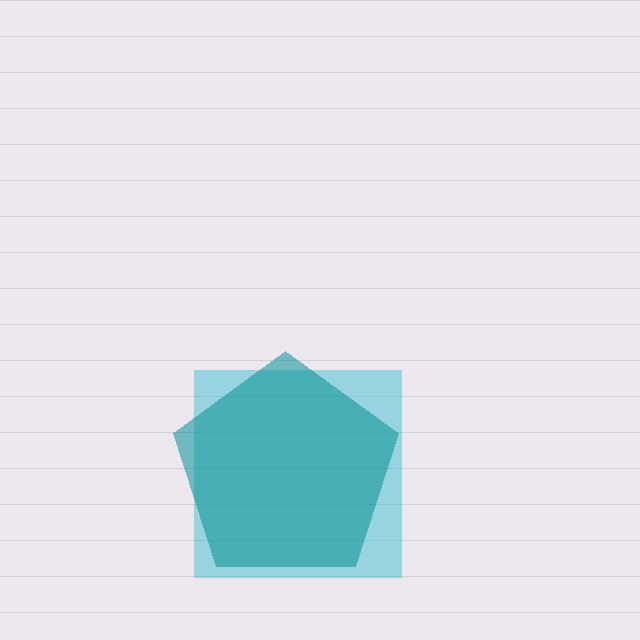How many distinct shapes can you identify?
There are 2 distinct shapes: a cyan square, a teal pentagon.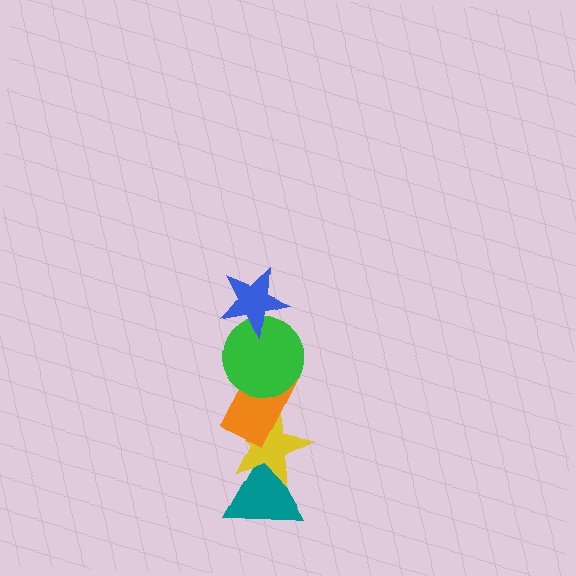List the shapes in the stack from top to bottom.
From top to bottom: the blue star, the green circle, the orange rectangle, the yellow star, the teal triangle.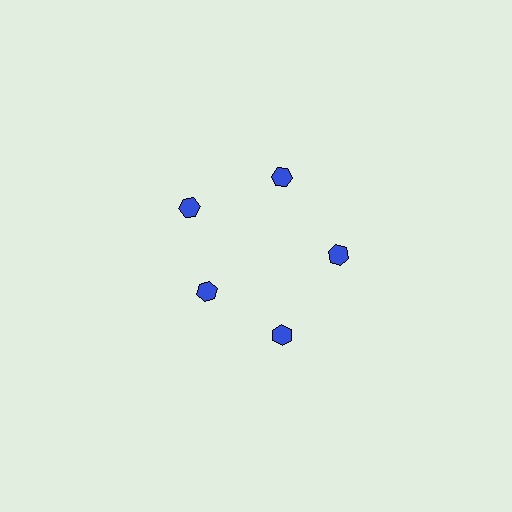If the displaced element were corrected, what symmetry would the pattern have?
It would have 5-fold rotational symmetry — the pattern would map onto itself every 72 degrees.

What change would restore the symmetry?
The symmetry would be restored by moving it outward, back onto the ring so that all 5 hexagons sit at equal angles and equal distance from the center.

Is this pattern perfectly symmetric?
No. The 5 blue hexagons are arranged in a ring, but one element near the 8 o'clock position is pulled inward toward the center, breaking the 5-fold rotational symmetry.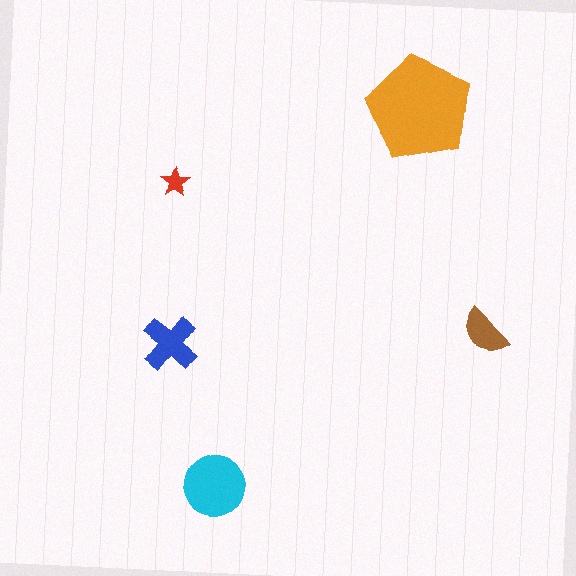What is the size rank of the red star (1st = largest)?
5th.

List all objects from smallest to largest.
The red star, the brown semicircle, the blue cross, the cyan circle, the orange pentagon.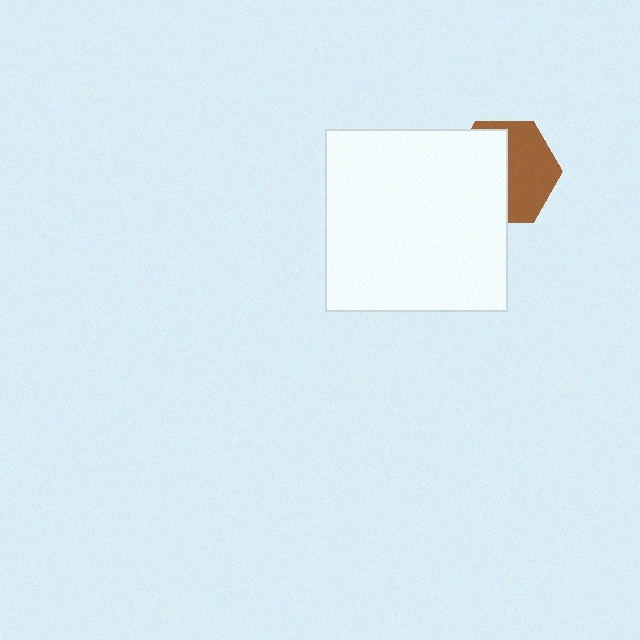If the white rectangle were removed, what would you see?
You would see the complete brown hexagon.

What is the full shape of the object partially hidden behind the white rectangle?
The partially hidden object is a brown hexagon.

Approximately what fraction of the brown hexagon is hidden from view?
Roughly 50% of the brown hexagon is hidden behind the white rectangle.